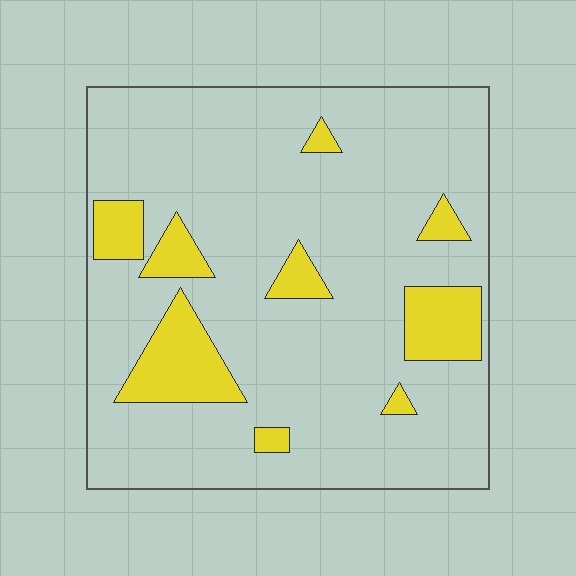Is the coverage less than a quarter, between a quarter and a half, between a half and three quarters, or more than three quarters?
Less than a quarter.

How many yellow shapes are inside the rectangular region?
9.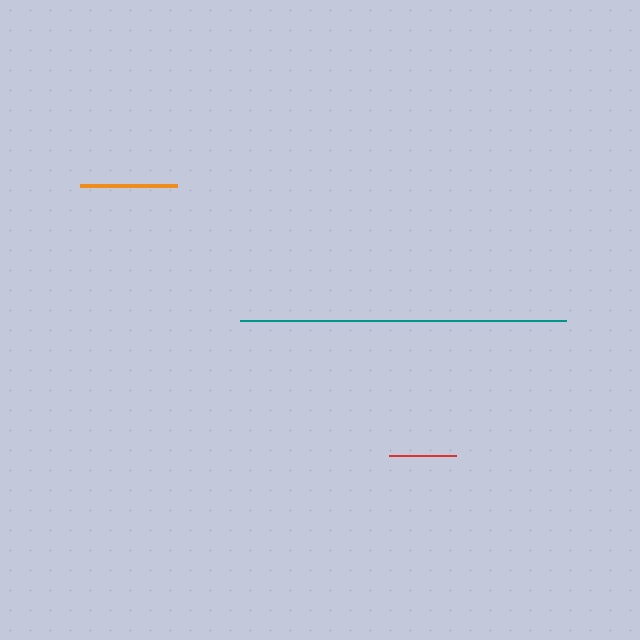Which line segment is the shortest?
The red line is the shortest at approximately 67 pixels.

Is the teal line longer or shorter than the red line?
The teal line is longer than the red line.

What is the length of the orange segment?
The orange segment is approximately 97 pixels long.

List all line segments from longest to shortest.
From longest to shortest: teal, orange, red.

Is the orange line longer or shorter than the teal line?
The teal line is longer than the orange line.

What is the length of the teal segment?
The teal segment is approximately 326 pixels long.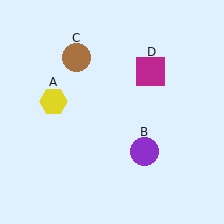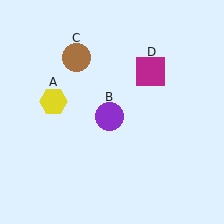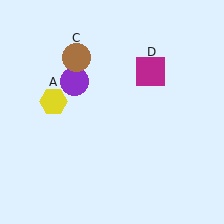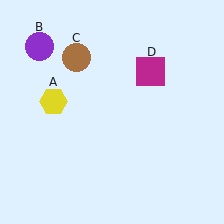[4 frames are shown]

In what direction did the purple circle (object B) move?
The purple circle (object B) moved up and to the left.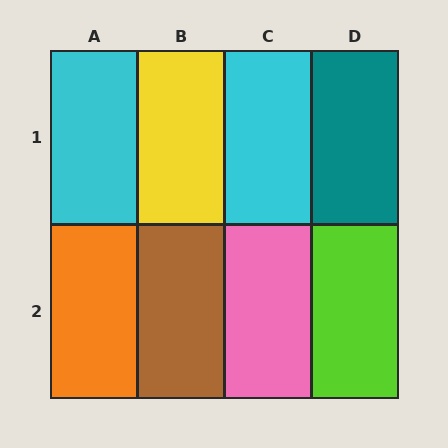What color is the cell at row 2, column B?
Brown.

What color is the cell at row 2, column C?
Pink.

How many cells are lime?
1 cell is lime.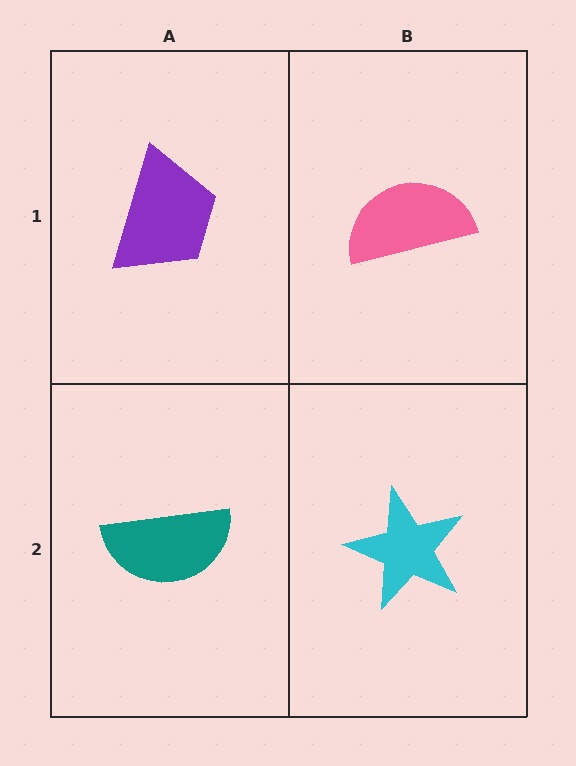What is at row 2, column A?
A teal semicircle.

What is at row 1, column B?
A pink semicircle.